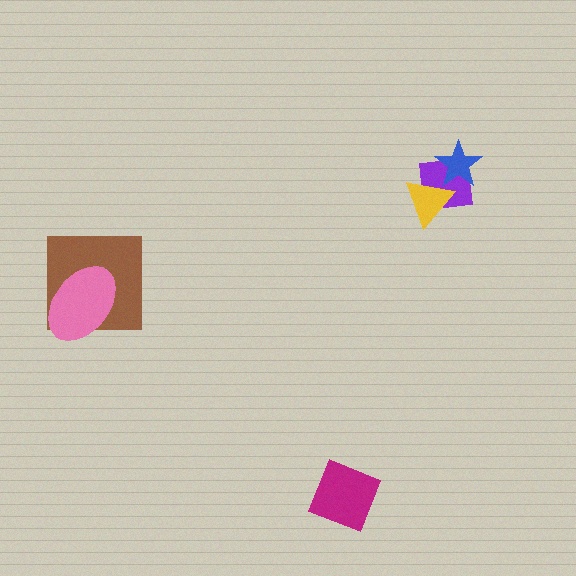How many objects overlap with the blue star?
2 objects overlap with the blue star.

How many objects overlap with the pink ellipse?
1 object overlaps with the pink ellipse.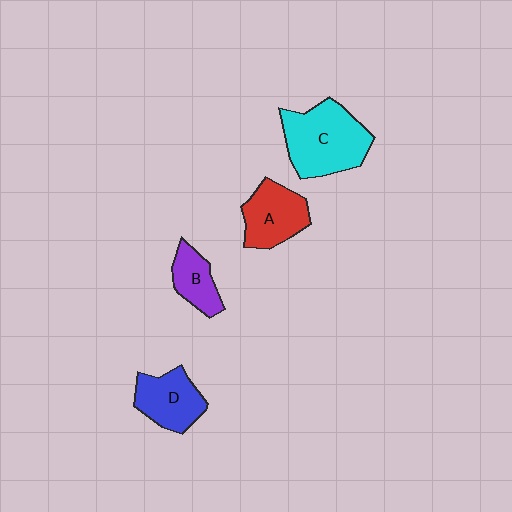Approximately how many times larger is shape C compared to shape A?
Approximately 1.5 times.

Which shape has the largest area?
Shape C (cyan).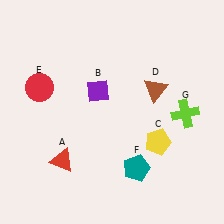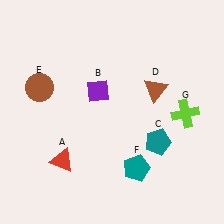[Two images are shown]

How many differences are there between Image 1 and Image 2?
There are 2 differences between the two images.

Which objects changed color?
C changed from yellow to teal. E changed from red to brown.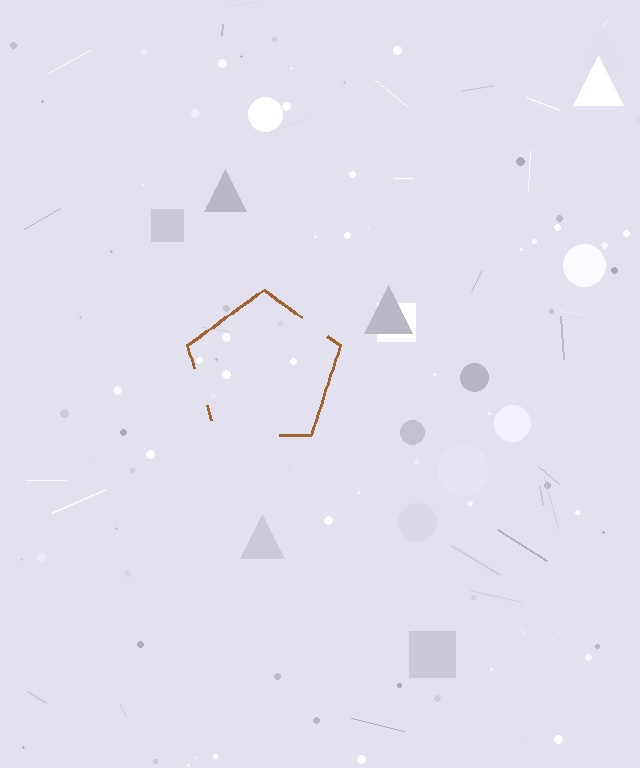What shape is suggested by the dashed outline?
The dashed outline suggests a pentagon.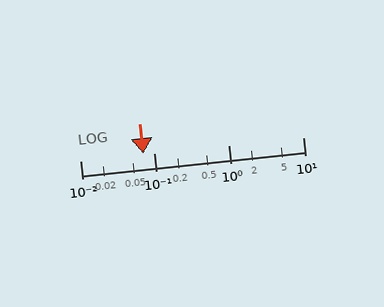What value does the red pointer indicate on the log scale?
The pointer indicates approximately 0.07.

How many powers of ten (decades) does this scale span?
The scale spans 3 decades, from 0.01 to 10.